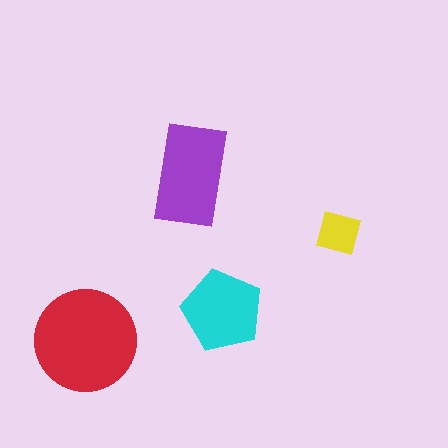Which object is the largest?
The red circle.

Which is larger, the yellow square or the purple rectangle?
The purple rectangle.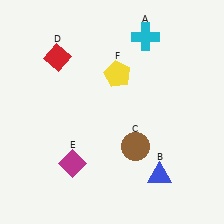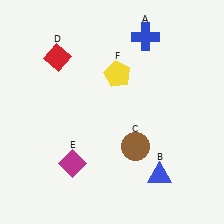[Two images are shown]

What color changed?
The cross (A) changed from cyan in Image 1 to blue in Image 2.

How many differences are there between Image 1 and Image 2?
There is 1 difference between the two images.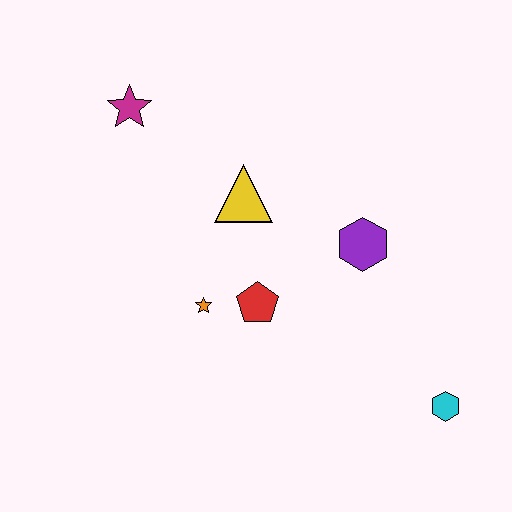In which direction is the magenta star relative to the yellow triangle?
The magenta star is to the left of the yellow triangle.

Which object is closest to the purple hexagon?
The red pentagon is closest to the purple hexagon.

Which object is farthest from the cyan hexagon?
The magenta star is farthest from the cyan hexagon.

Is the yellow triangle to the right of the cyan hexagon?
No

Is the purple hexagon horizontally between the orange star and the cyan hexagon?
Yes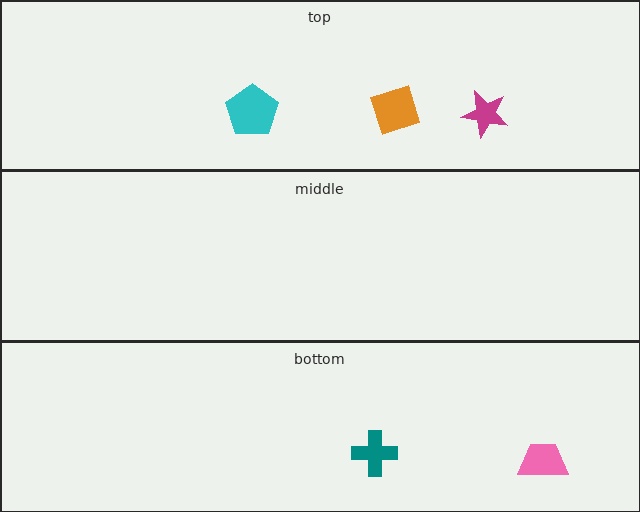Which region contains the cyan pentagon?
The top region.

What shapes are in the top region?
The cyan pentagon, the orange square, the magenta star.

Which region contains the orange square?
The top region.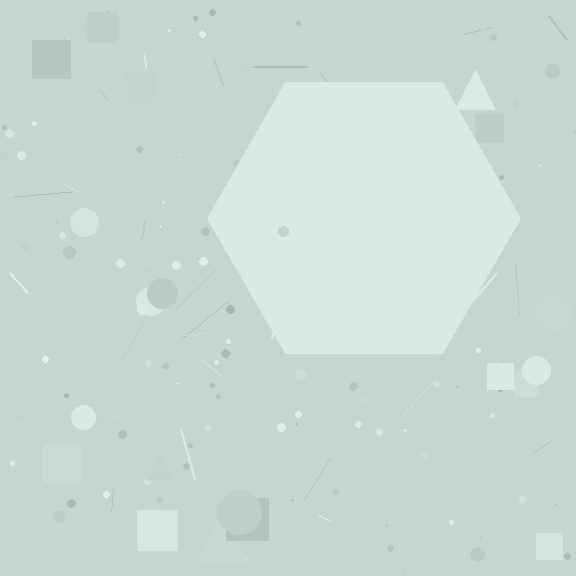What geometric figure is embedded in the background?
A hexagon is embedded in the background.